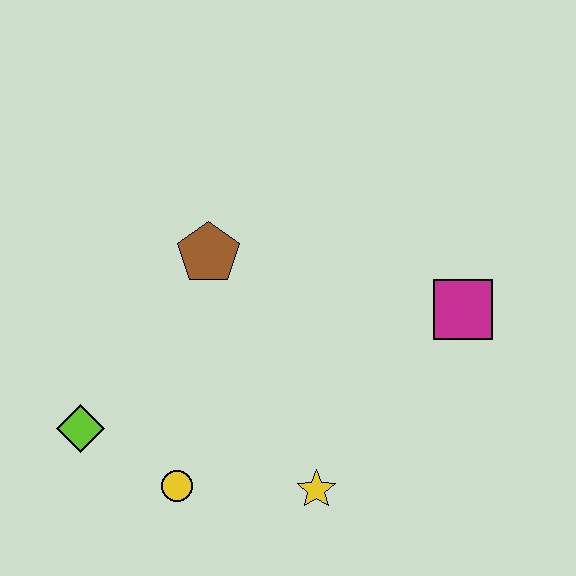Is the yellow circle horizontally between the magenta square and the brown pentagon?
No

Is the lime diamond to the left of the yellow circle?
Yes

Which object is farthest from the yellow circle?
The magenta square is farthest from the yellow circle.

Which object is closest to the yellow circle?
The lime diamond is closest to the yellow circle.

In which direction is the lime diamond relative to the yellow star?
The lime diamond is to the left of the yellow star.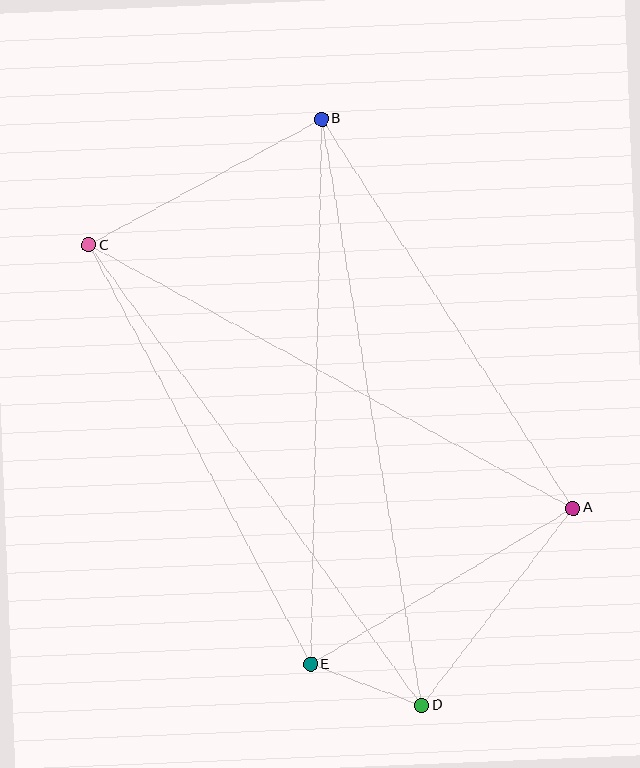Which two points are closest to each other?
Points D and E are closest to each other.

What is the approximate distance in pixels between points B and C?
The distance between B and C is approximately 264 pixels.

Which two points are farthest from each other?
Points B and D are farthest from each other.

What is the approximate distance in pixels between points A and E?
The distance between A and E is approximately 305 pixels.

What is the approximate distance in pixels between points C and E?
The distance between C and E is approximately 474 pixels.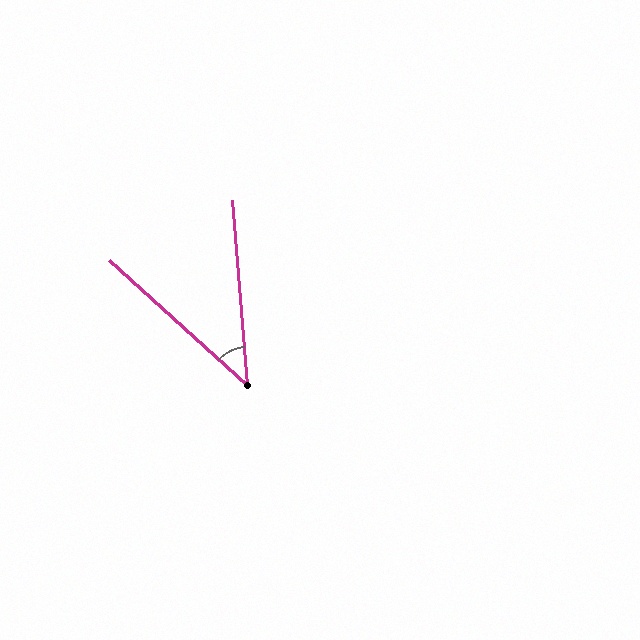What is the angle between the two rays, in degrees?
Approximately 43 degrees.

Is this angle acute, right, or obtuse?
It is acute.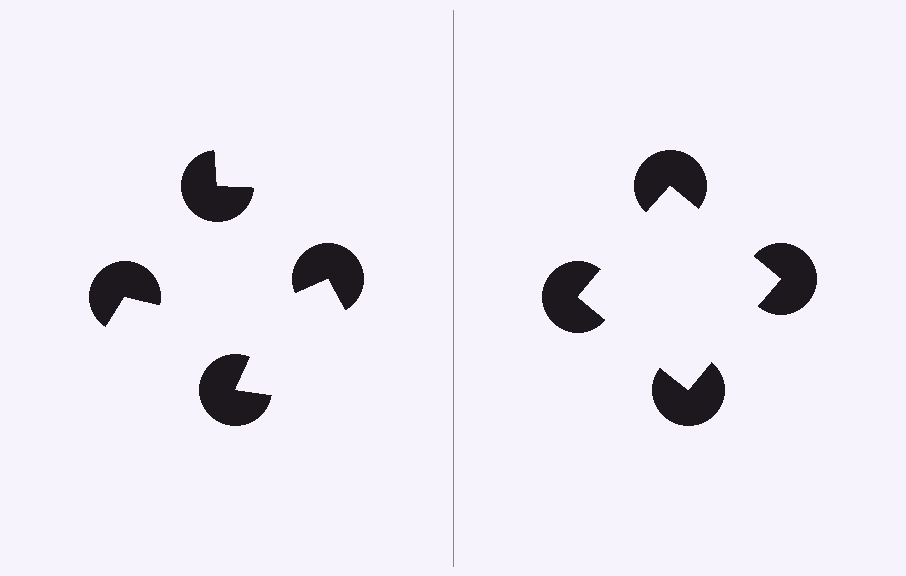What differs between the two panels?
The pac-man discs are positioned identically on both sides; only the wedge orientations differ. On the right they align to a square; on the left they are misaligned.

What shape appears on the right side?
An illusory square.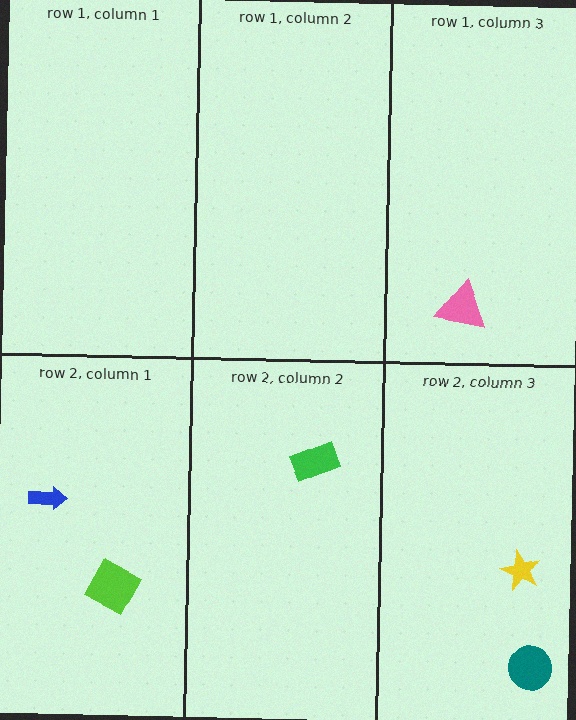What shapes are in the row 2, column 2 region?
The green rectangle.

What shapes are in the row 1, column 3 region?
The pink triangle.